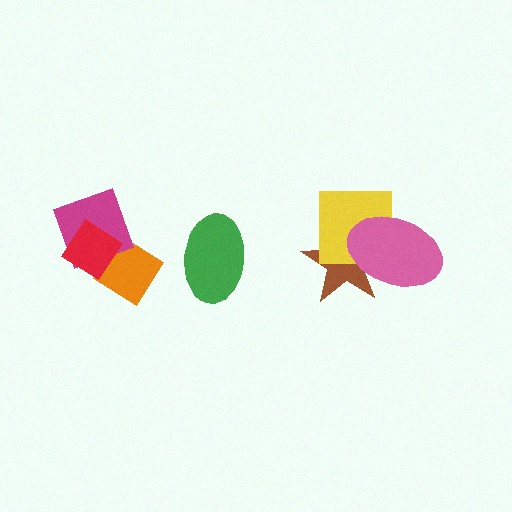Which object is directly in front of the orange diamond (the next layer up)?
The magenta diamond is directly in front of the orange diamond.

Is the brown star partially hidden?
Yes, it is partially covered by another shape.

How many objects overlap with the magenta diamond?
2 objects overlap with the magenta diamond.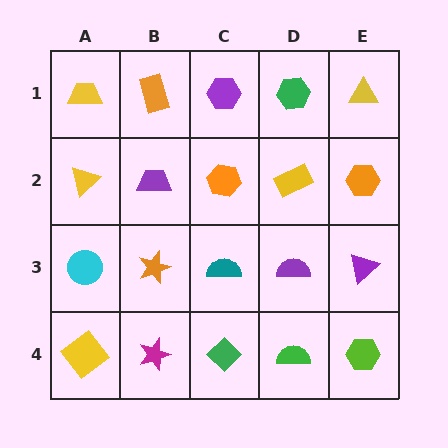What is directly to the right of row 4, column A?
A magenta star.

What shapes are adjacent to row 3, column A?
A yellow triangle (row 2, column A), a yellow diamond (row 4, column A), an orange star (row 3, column B).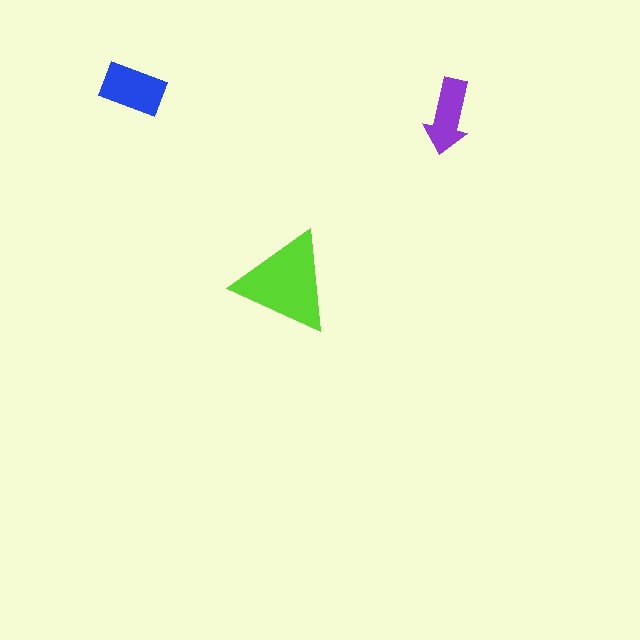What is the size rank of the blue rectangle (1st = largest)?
2nd.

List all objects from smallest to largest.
The purple arrow, the blue rectangle, the lime triangle.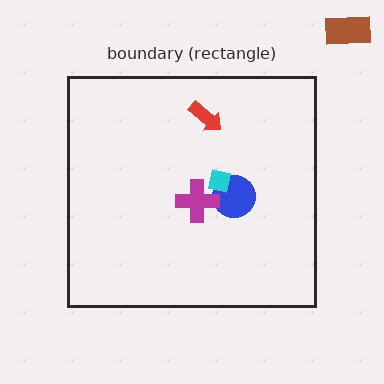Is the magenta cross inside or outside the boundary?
Inside.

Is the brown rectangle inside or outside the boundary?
Outside.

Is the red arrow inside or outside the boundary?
Inside.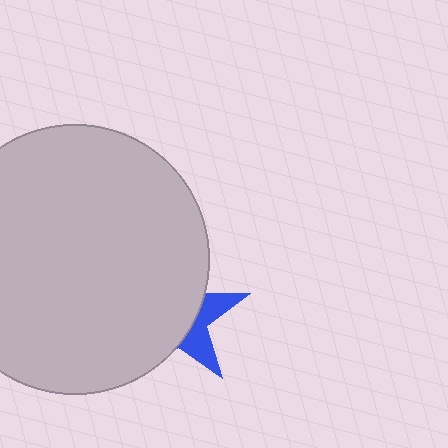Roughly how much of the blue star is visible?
A small part of it is visible (roughly 30%).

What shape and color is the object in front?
The object in front is a light gray circle.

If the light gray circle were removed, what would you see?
You would see the complete blue star.